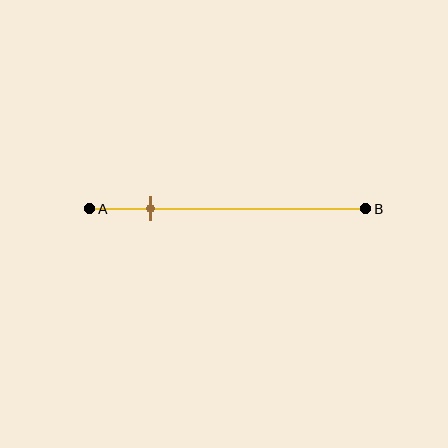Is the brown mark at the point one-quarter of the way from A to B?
Yes, the mark is approximately at the one-quarter point.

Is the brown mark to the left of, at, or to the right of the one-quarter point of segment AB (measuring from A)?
The brown mark is approximately at the one-quarter point of segment AB.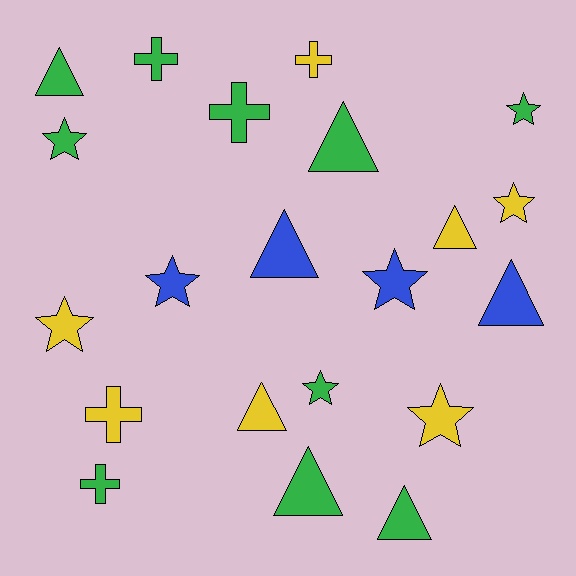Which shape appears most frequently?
Star, with 8 objects.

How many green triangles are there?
There are 4 green triangles.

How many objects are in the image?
There are 21 objects.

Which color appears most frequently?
Green, with 10 objects.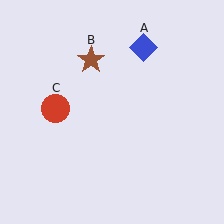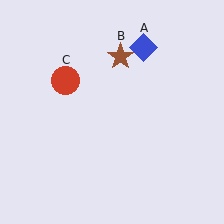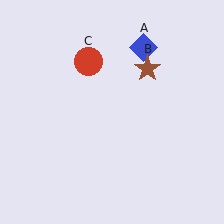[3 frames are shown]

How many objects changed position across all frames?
2 objects changed position: brown star (object B), red circle (object C).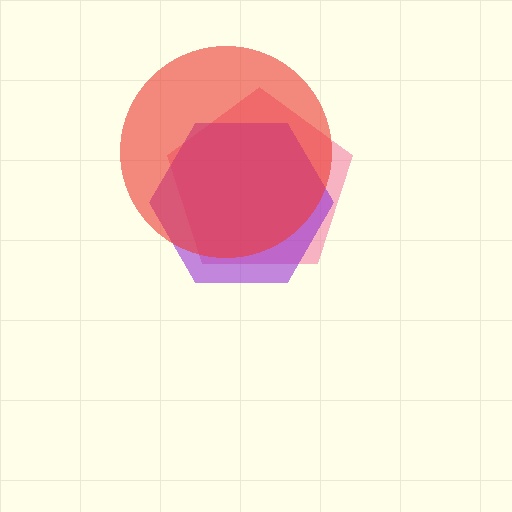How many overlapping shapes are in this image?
There are 3 overlapping shapes in the image.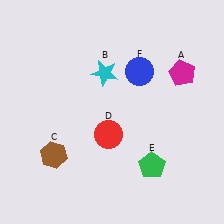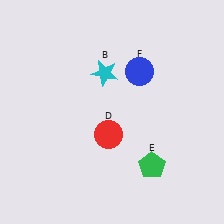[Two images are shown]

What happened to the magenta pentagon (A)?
The magenta pentagon (A) was removed in Image 2. It was in the top-right area of Image 1.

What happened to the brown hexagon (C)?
The brown hexagon (C) was removed in Image 2. It was in the bottom-left area of Image 1.